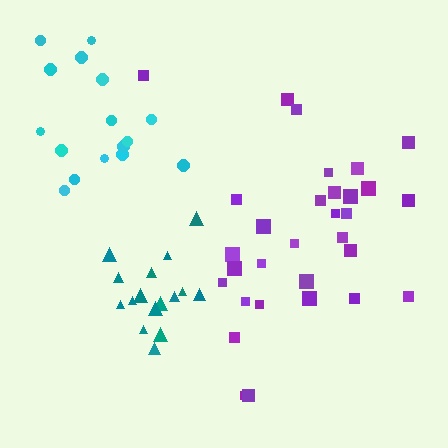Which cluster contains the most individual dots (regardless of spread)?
Purple (32).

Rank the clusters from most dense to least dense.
teal, purple, cyan.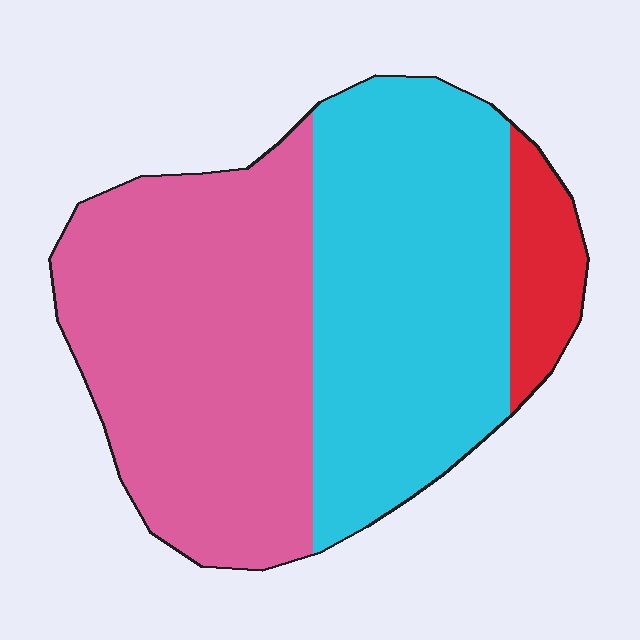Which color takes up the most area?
Pink, at roughly 50%.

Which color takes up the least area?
Red, at roughly 10%.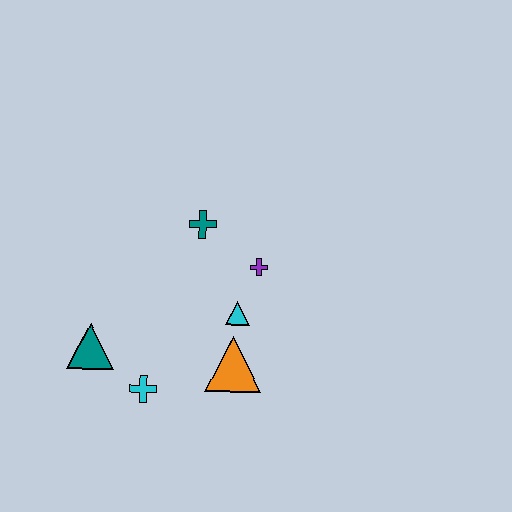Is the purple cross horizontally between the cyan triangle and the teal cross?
No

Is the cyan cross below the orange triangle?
Yes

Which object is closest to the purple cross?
The cyan triangle is closest to the purple cross.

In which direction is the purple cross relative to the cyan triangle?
The purple cross is above the cyan triangle.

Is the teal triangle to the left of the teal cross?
Yes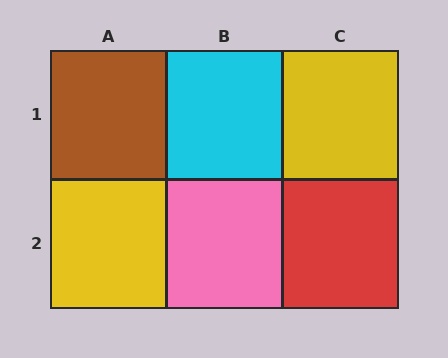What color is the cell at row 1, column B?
Cyan.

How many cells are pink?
1 cell is pink.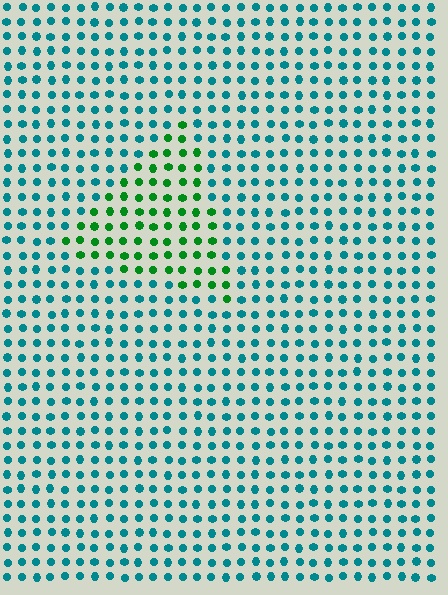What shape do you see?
I see a triangle.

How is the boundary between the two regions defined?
The boundary is defined purely by a slight shift in hue (about 52 degrees). Spacing, size, and orientation are identical on both sides.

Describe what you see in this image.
The image is filled with small teal elements in a uniform arrangement. A triangle-shaped region is visible where the elements are tinted to a slightly different hue, forming a subtle color boundary.